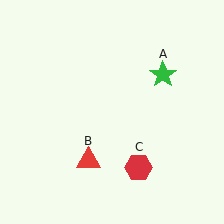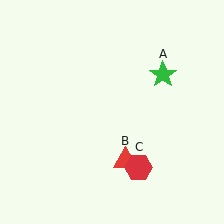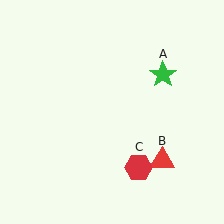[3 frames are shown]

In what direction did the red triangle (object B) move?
The red triangle (object B) moved right.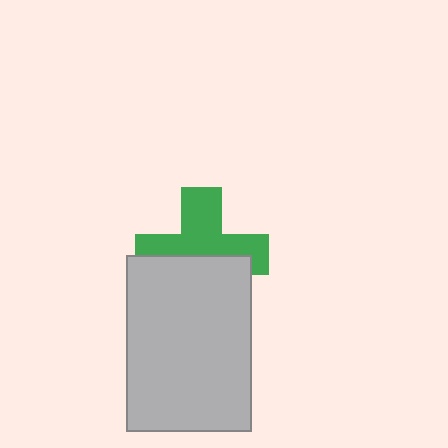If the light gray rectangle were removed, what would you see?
You would see the complete green cross.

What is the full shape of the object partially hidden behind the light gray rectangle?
The partially hidden object is a green cross.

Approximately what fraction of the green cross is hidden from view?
Roughly 45% of the green cross is hidden behind the light gray rectangle.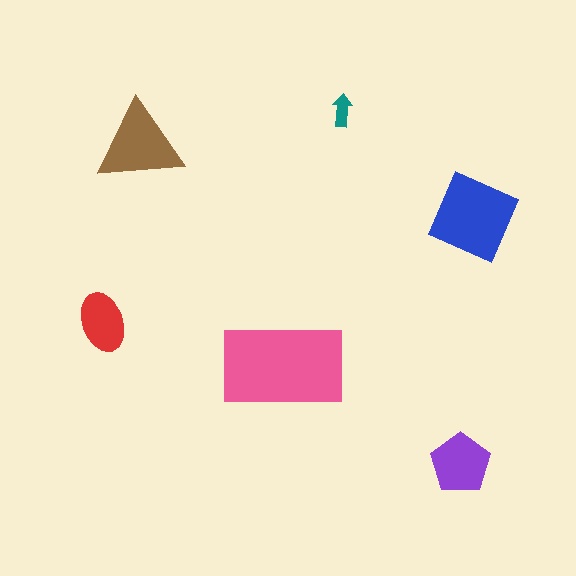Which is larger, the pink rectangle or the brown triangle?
The pink rectangle.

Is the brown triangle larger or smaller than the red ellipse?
Larger.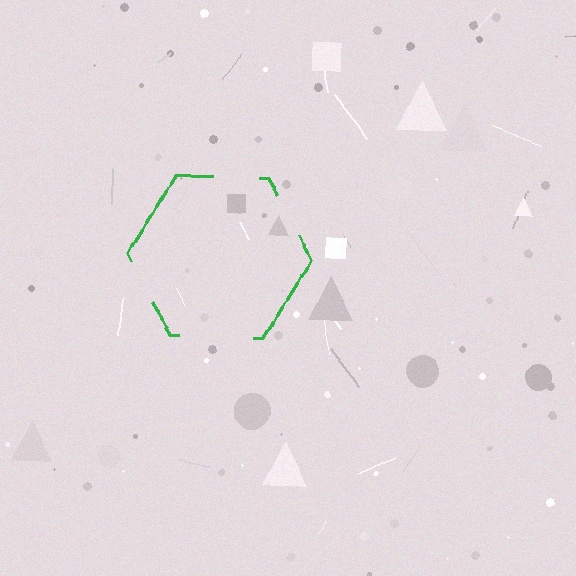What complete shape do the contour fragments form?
The contour fragments form a hexagon.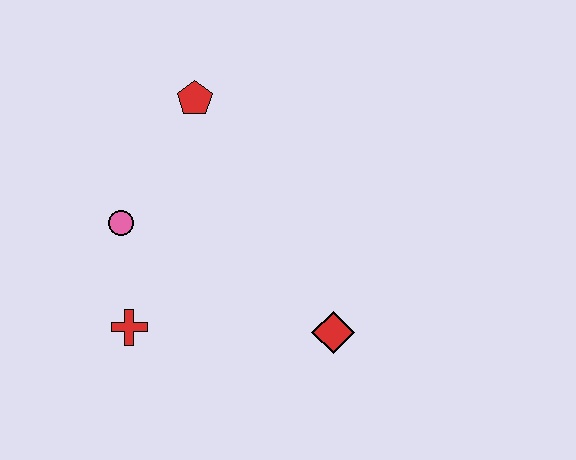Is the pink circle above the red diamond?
Yes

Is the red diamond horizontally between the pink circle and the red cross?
No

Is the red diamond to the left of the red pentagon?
No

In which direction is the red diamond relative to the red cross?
The red diamond is to the right of the red cross.